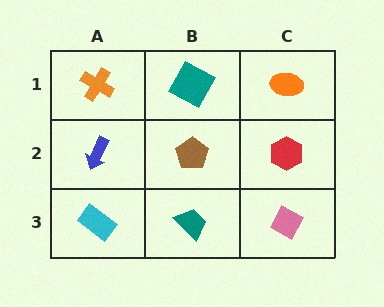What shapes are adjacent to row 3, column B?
A brown pentagon (row 2, column B), a cyan rectangle (row 3, column A), a pink diamond (row 3, column C).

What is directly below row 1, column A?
A blue arrow.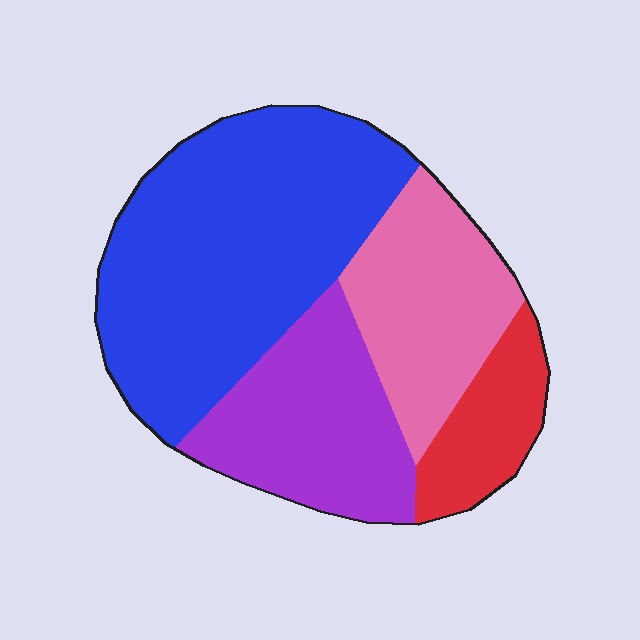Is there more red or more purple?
Purple.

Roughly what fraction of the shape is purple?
Purple takes up about one quarter (1/4) of the shape.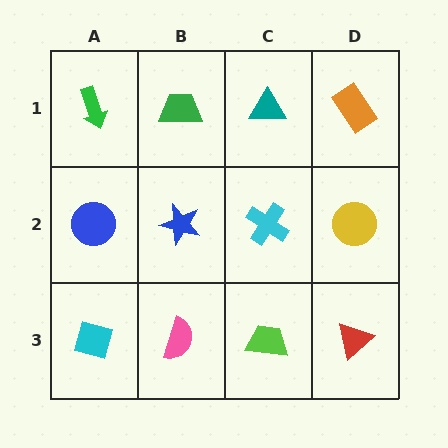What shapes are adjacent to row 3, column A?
A blue circle (row 2, column A), a pink semicircle (row 3, column B).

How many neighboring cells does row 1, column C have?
3.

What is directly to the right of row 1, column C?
An orange rectangle.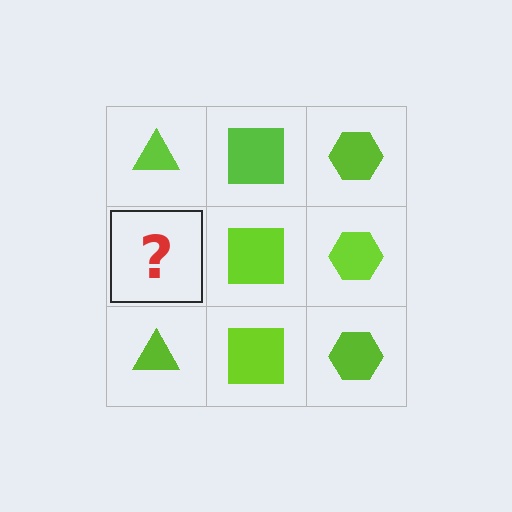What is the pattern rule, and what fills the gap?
The rule is that each column has a consistent shape. The gap should be filled with a lime triangle.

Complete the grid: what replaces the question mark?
The question mark should be replaced with a lime triangle.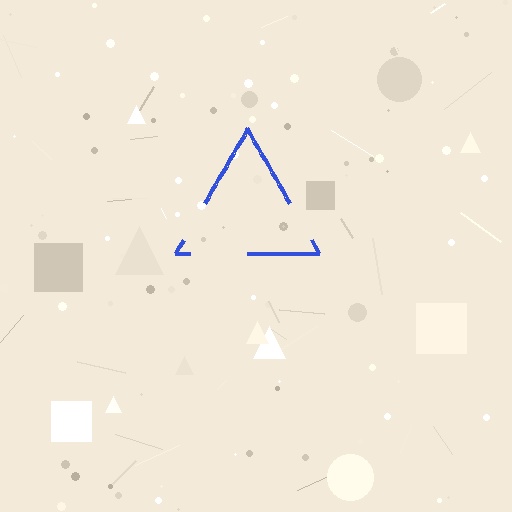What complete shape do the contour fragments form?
The contour fragments form a triangle.